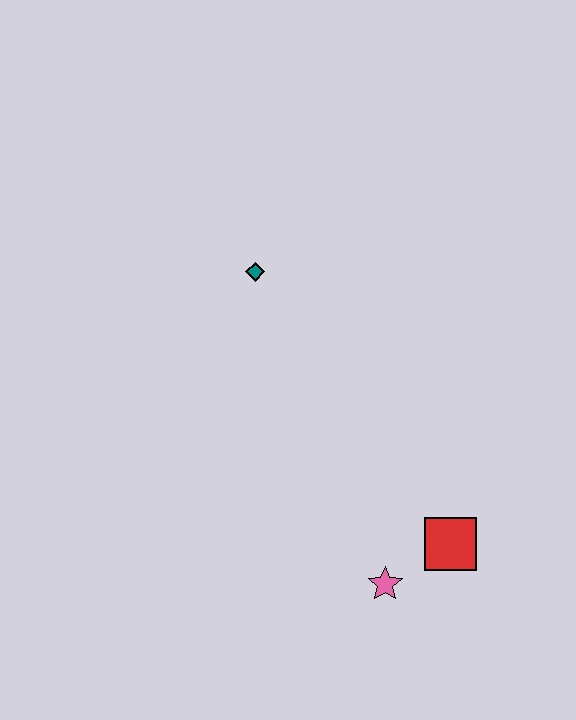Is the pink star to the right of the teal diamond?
Yes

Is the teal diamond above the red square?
Yes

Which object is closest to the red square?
The pink star is closest to the red square.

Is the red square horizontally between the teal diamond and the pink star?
No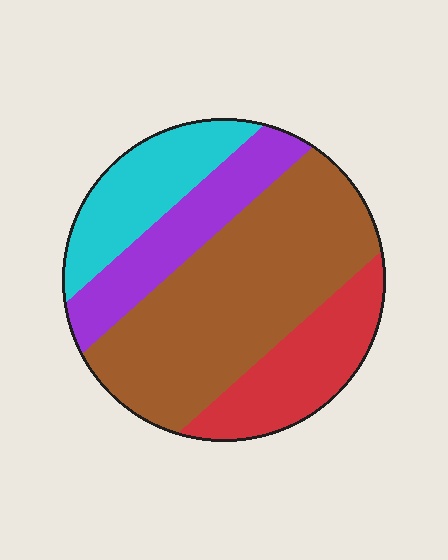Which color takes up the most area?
Brown, at roughly 45%.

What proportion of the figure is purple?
Purple covers about 20% of the figure.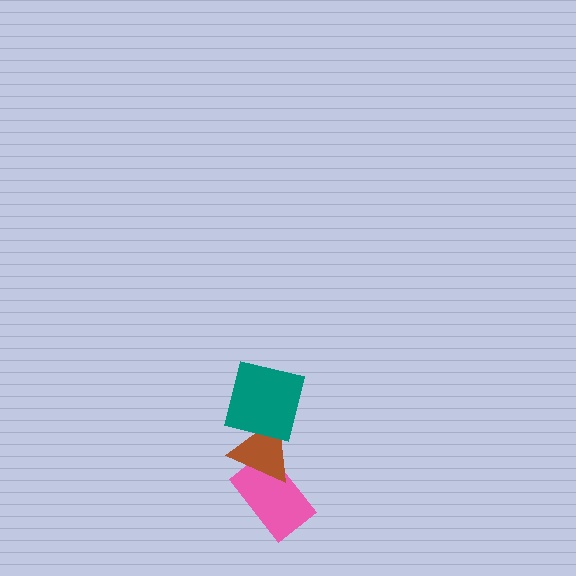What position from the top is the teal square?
The teal square is 1st from the top.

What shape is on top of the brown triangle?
The teal square is on top of the brown triangle.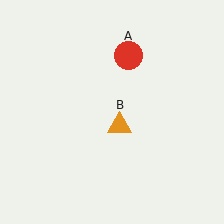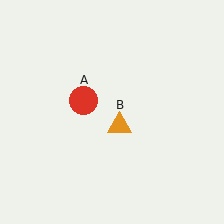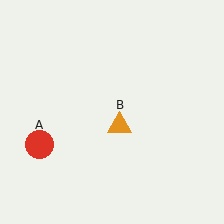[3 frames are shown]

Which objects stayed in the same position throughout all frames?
Orange triangle (object B) remained stationary.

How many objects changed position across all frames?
1 object changed position: red circle (object A).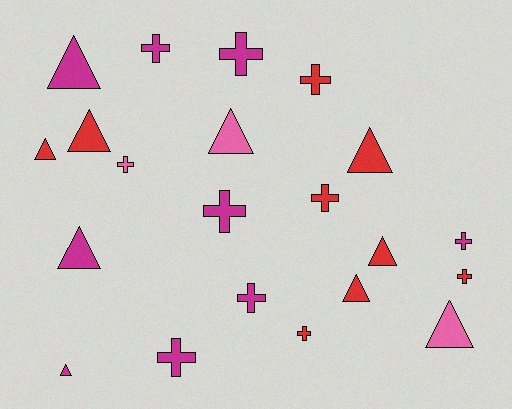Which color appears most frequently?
Red, with 9 objects.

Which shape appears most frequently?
Cross, with 11 objects.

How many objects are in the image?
There are 21 objects.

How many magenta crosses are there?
There are 6 magenta crosses.